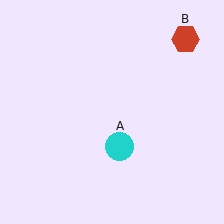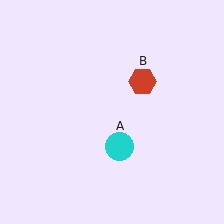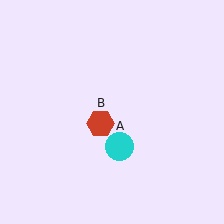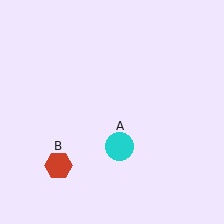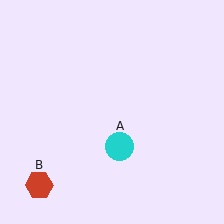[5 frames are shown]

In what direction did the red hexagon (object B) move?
The red hexagon (object B) moved down and to the left.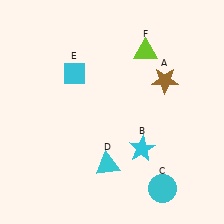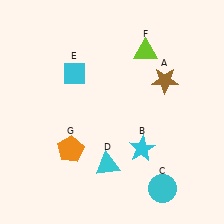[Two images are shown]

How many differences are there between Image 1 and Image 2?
There is 1 difference between the two images.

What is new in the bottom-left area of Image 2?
An orange pentagon (G) was added in the bottom-left area of Image 2.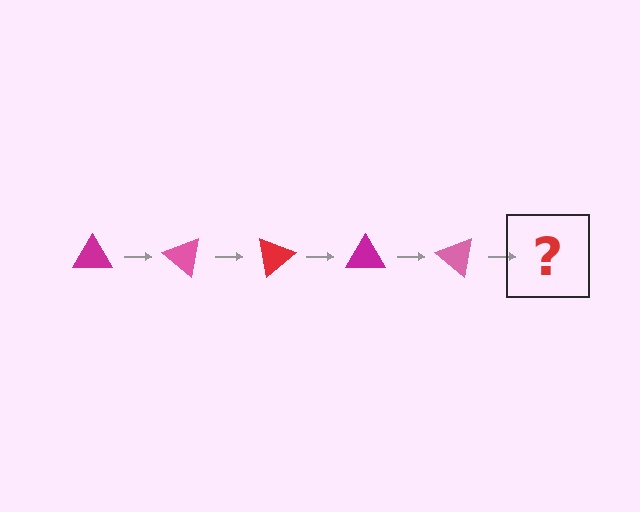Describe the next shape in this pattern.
It should be a red triangle, rotated 200 degrees from the start.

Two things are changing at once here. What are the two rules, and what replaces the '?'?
The two rules are that it rotates 40 degrees each step and the color cycles through magenta, pink, and red. The '?' should be a red triangle, rotated 200 degrees from the start.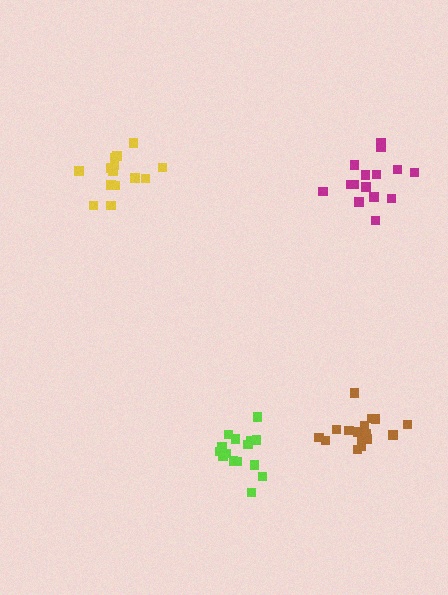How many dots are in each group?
Group 1: 16 dots, Group 2: 15 dots, Group 3: 16 dots, Group 4: 14 dots (61 total).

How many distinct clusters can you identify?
There are 4 distinct clusters.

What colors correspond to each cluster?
The clusters are colored: lime, magenta, brown, yellow.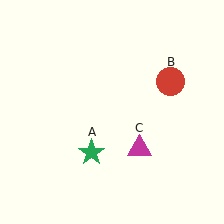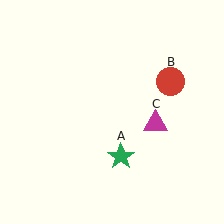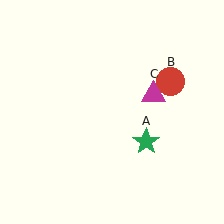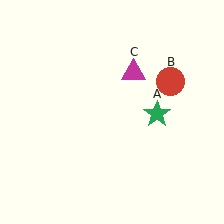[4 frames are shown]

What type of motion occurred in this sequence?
The green star (object A), magenta triangle (object C) rotated counterclockwise around the center of the scene.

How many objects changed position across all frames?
2 objects changed position: green star (object A), magenta triangle (object C).